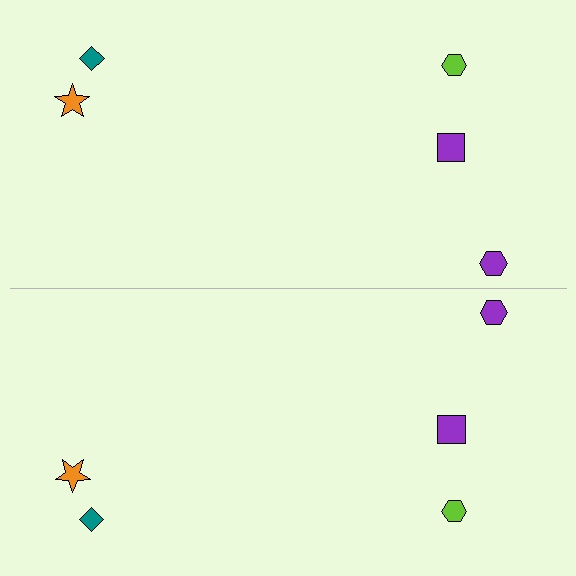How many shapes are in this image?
There are 10 shapes in this image.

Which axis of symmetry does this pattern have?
The pattern has a horizontal axis of symmetry running through the center of the image.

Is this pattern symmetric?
Yes, this pattern has bilateral (reflection) symmetry.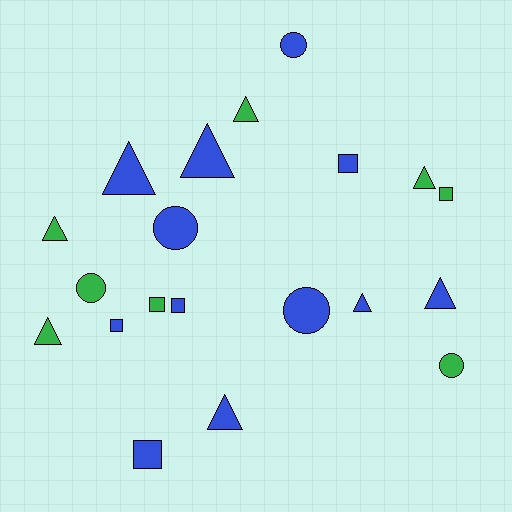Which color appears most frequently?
Blue, with 12 objects.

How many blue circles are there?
There are 3 blue circles.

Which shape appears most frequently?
Triangle, with 9 objects.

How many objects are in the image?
There are 20 objects.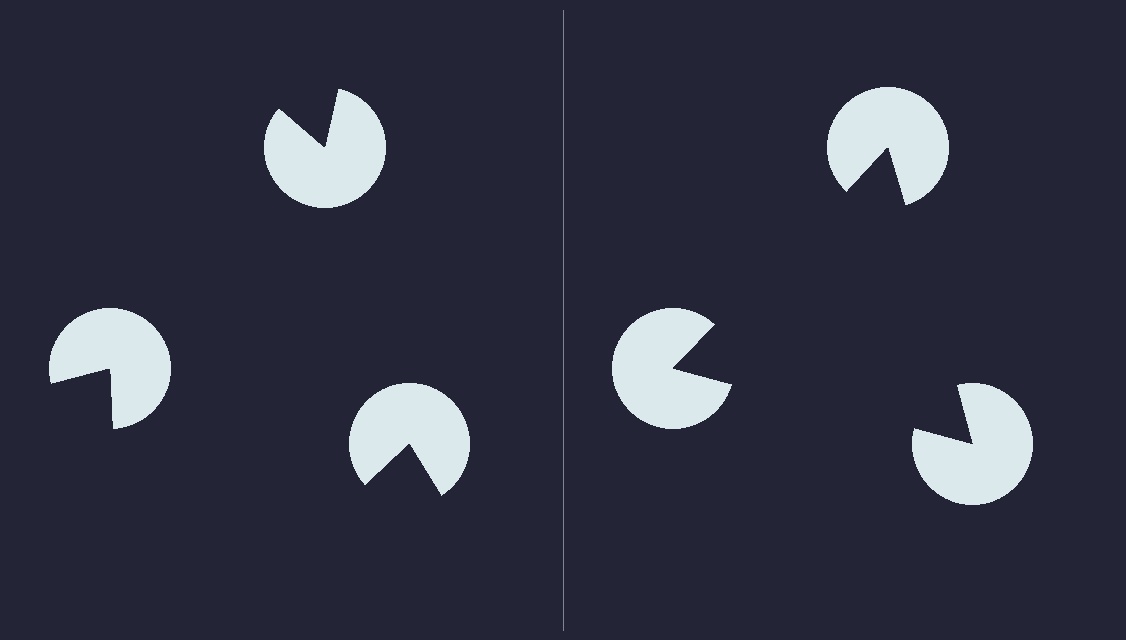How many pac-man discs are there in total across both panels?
6 — 3 on each side.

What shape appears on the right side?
An illusory triangle.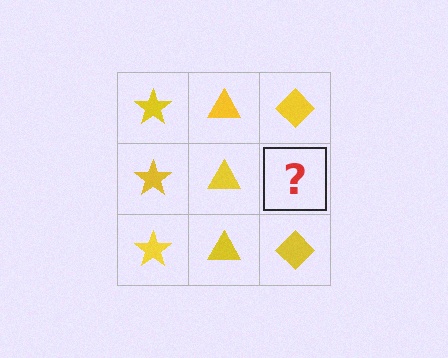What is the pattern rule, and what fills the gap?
The rule is that each column has a consistent shape. The gap should be filled with a yellow diamond.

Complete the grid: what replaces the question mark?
The question mark should be replaced with a yellow diamond.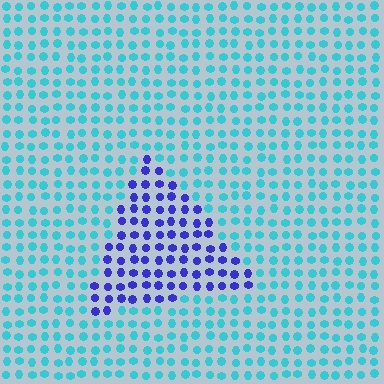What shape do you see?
I see a triangle.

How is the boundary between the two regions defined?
The boundary is defined purely by a slight shift in hue (about 60 degrees). Spacing, size, and orientation are identical on both sides.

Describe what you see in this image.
The image is filled with small cyan elements in a uniform arrangement. A triangle-shaped region is visible where the elements are tinted to a slightly different hue, forming a subtle color boundary.